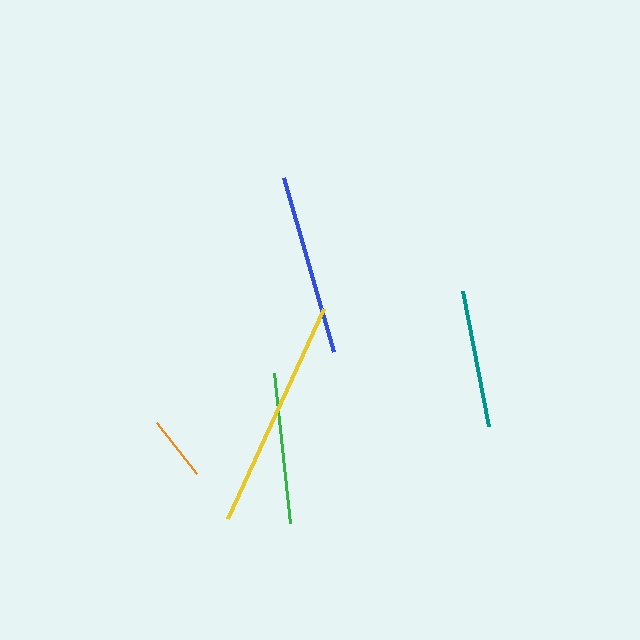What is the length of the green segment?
The green segment is approximately 151 pixels long.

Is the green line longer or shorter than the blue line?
The blue line is longer than the green line.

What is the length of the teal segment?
The teal segment is approximately 137 pixels long.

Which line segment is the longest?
The yellow line is the longest at approximately 231 pixels.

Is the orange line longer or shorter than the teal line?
The teal line is longer than the orange line.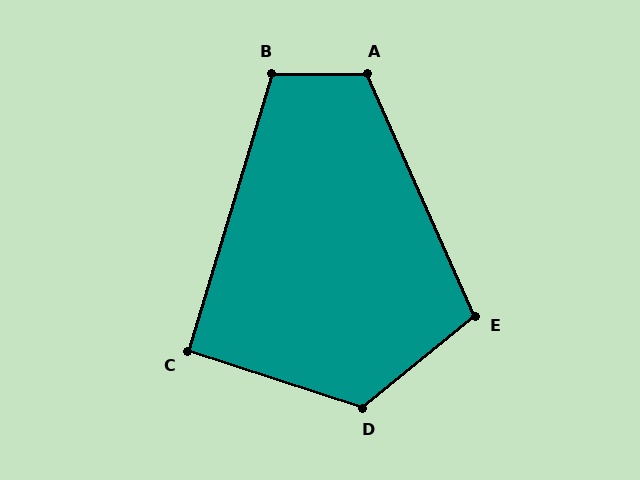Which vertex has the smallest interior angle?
C, at approximately 91 degrees.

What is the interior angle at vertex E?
Approximately 105 degrees (obtuse).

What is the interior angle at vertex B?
Approximately 107 degrees (obtuse).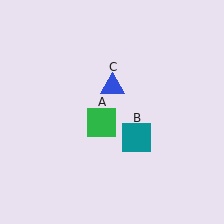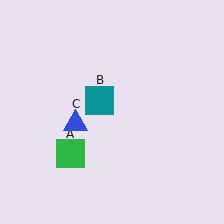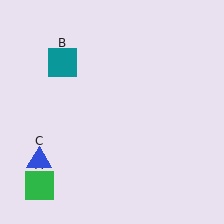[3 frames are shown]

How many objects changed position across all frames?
3 objects changed position: green square (object A), teal square (object B), blue triangle (object C).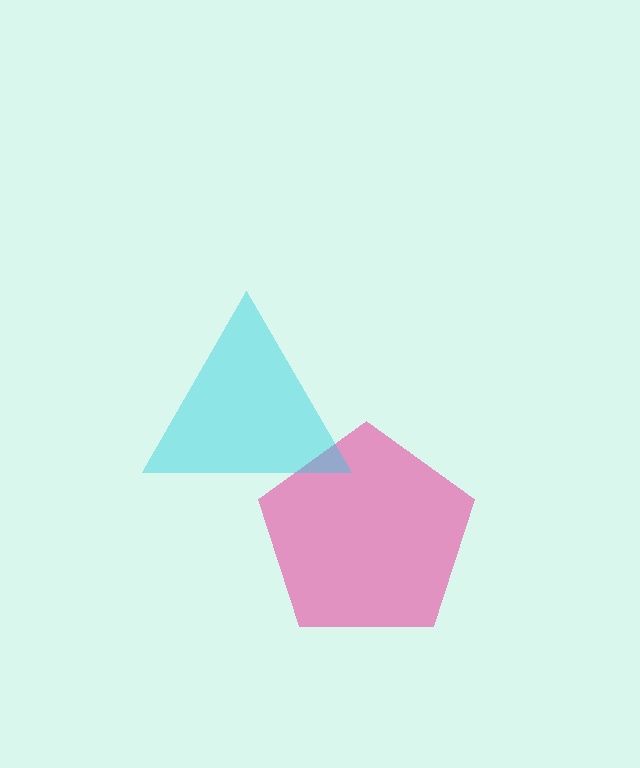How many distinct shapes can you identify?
There are 2 distinct shapes: a pink pentagon, a cyan triangle.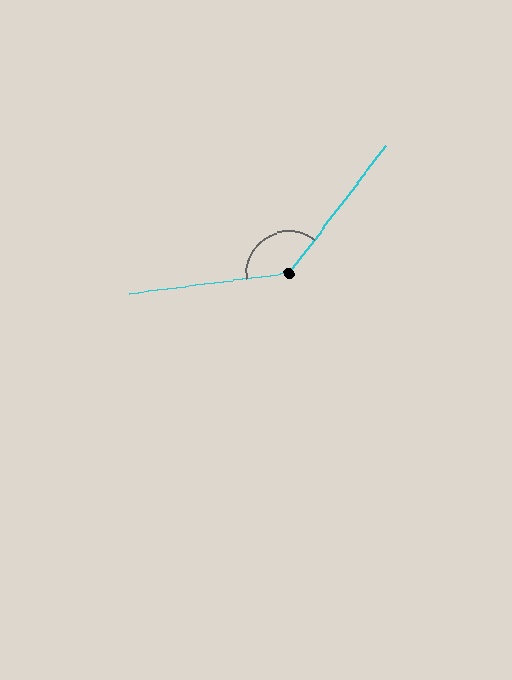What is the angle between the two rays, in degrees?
Approximately 134 degrees.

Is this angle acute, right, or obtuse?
It is obtuse.